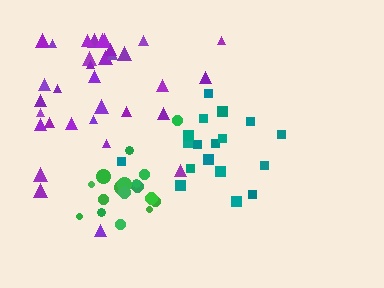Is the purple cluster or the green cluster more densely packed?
Green.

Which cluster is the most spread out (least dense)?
Purple.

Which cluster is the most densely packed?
Teal.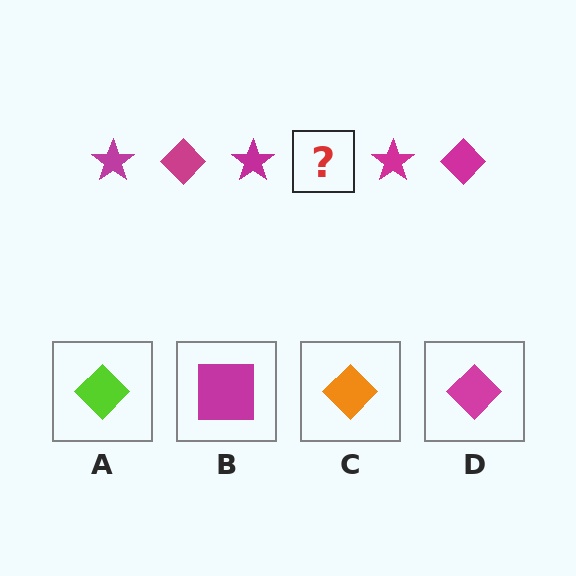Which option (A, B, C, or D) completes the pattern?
D.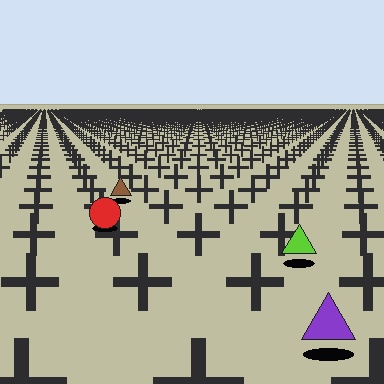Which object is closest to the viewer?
The purple triangle is closest. The texture marks near it are larger and more spread out.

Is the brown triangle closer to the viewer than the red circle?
No. The red circle is closer — you can tell from the texture gradient: the ground texture is coarser near it.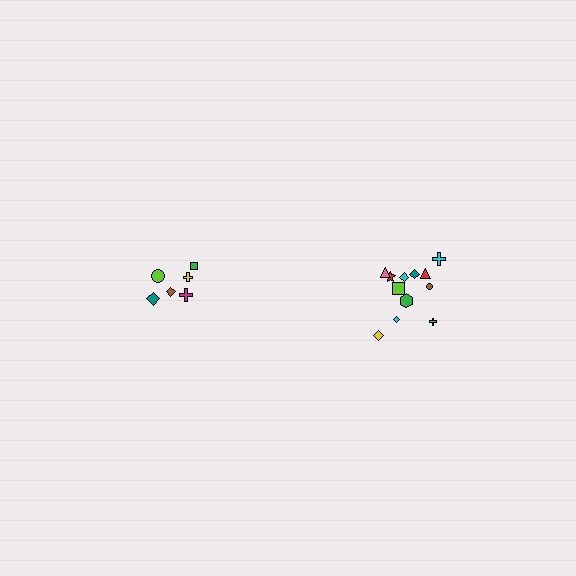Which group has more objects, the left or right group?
The right group.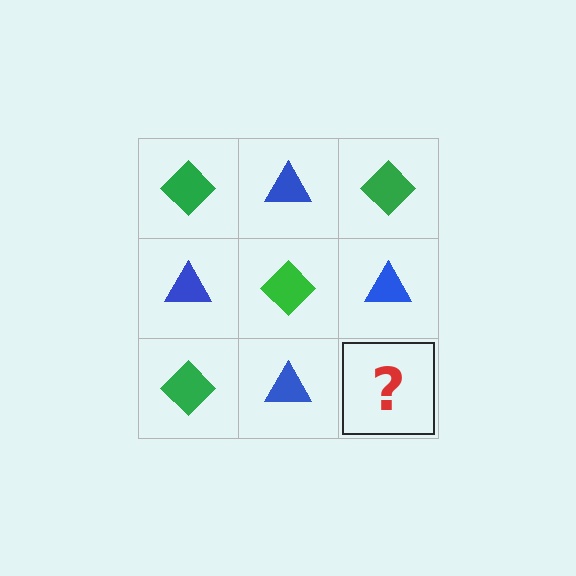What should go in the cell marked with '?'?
The missing cell should contain a green diamond.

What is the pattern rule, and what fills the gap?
The rule is that it alternates green diamond and blue triangle in a checkerboard pattern. The gap should be filled with a green diamond.